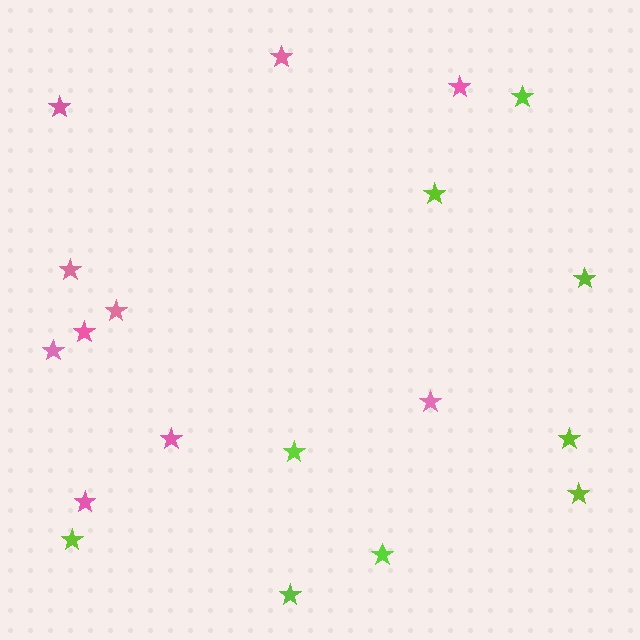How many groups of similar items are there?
There are 2 groups: one group of lime stars (9) and one group of pink stars (10).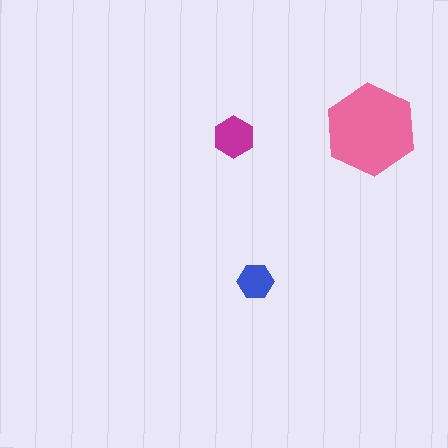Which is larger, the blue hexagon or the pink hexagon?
The pink one.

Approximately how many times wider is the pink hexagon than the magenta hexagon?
About 2 times wider.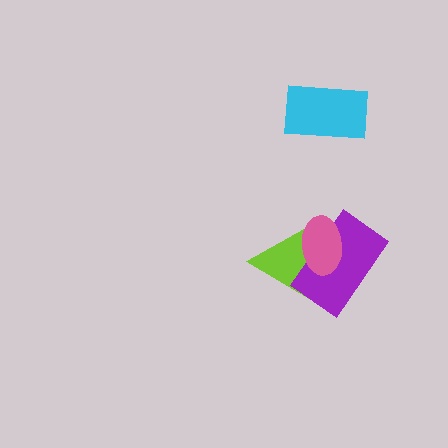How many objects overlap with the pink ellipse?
2 objects overlap with the pink ellipse.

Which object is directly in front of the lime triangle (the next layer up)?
The purple rectangle is directly in front of the lime triangle.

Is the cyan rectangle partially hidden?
No, no other shape covers it.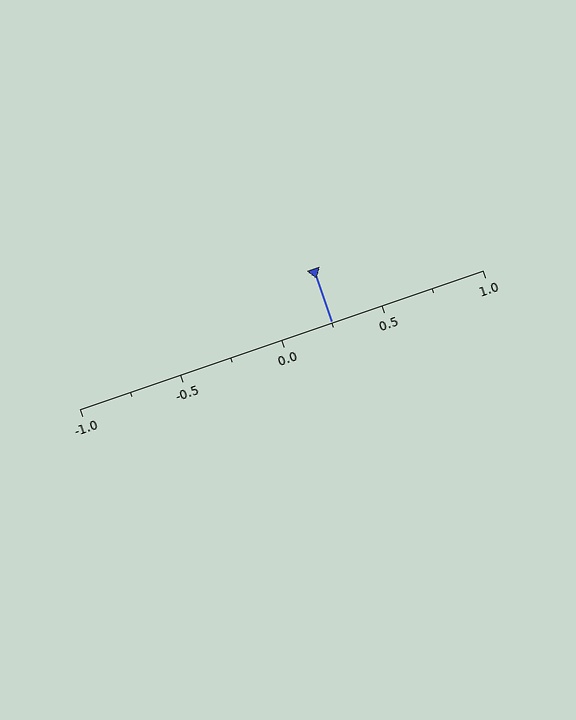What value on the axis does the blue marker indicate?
The marker indicates approximately 0.25.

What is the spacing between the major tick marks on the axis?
The major ticks are spaced 0.5 apart.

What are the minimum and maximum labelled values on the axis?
The axis runs from -1.0 to 1.0.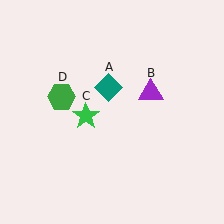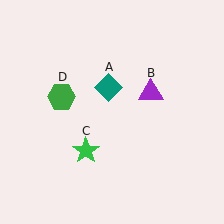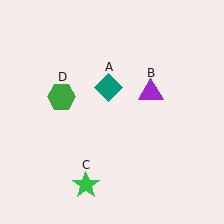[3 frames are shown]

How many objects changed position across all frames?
1 object changed position: green star (object C).